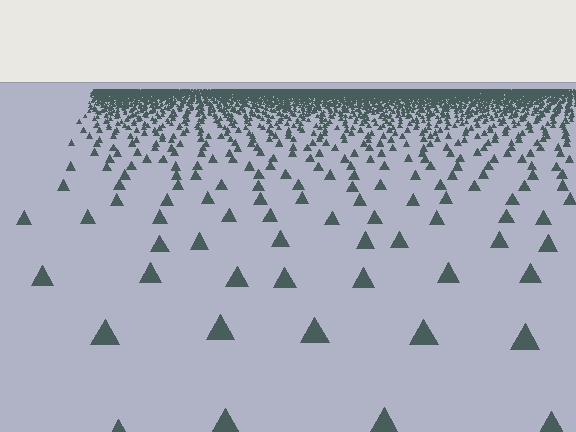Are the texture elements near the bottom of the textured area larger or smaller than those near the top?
Larger. Near the bottom, elements are closer to the viewer and appear at a bigger on-screen size.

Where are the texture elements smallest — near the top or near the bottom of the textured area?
Near the top.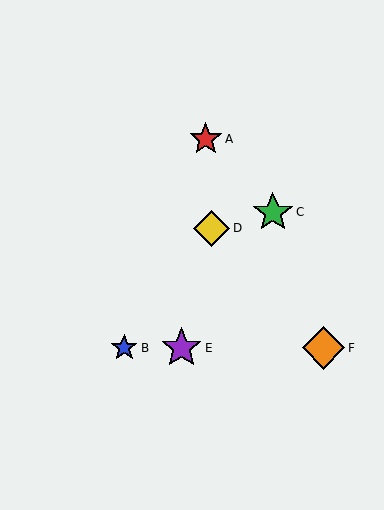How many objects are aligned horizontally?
3 objects (B, E, F) are aligned horizontally.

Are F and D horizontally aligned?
No, F is at y≈348 and D is at y≈228.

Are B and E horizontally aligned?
Yes, both are at y≈348.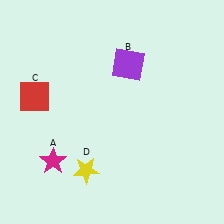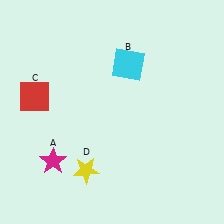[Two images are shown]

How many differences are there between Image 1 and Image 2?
There is 1 difference between the two images.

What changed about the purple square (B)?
In Image 1, B is purple. In Image 2, it changed to cyan.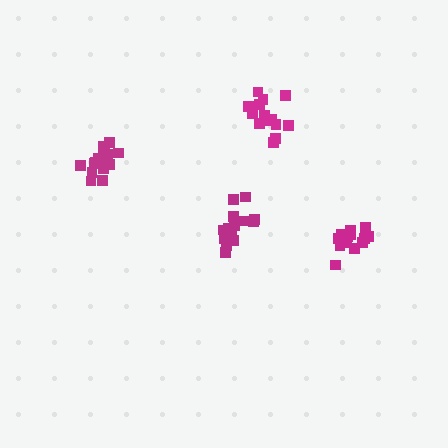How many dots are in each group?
Group 1: 14 dots, Group 2: 17 dots, Group 3: 15 dots, Group 4: 14 dots (60 total).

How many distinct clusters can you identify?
There are 4 distinct clusters.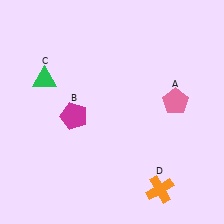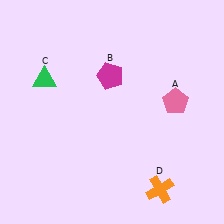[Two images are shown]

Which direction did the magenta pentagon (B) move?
The magenta pentagon (B) moved up.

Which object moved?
The magenta pentagon (B) moved up.